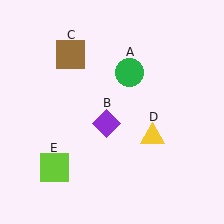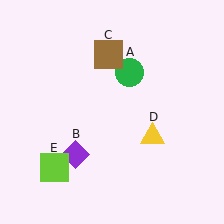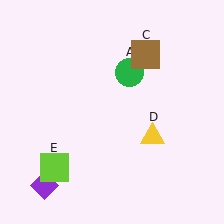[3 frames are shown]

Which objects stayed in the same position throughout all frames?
Green circle (object A) and yellow triangle (object D) and lime square (object E) remained stationary.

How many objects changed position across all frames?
2 objects changed position: purple diamond (object B), brown square (object C).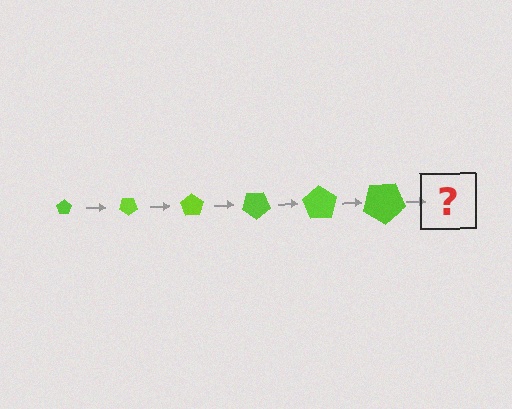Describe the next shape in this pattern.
It should be a pentagon, larger than the previous one and rotated 210 degrees from the start.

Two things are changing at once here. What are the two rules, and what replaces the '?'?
The two rules are that the pentagon grows larger each step and it rotates 35 degrees each step. The '?' should be a pentagon, larger than the previous one and rotated 210 degrees from the start.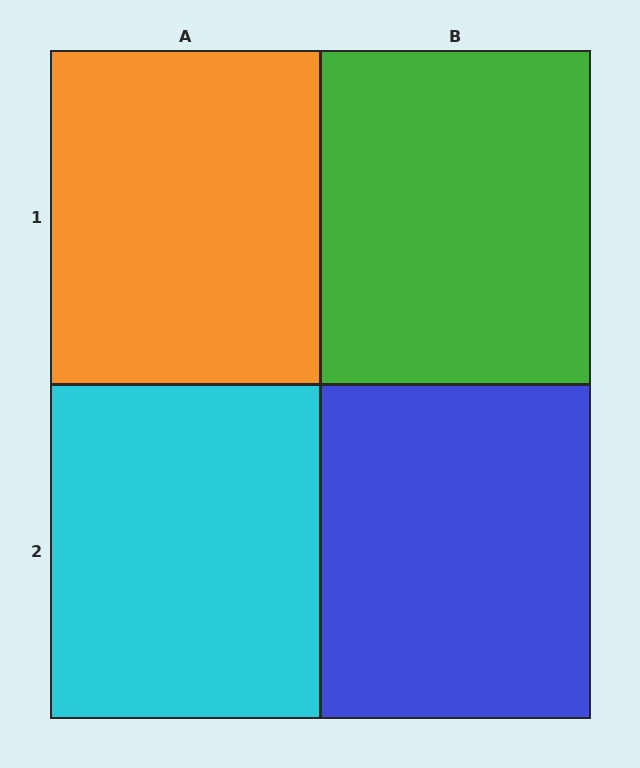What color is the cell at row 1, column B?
Green.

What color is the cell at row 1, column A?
Orange.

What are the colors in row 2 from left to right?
Cyan, blue.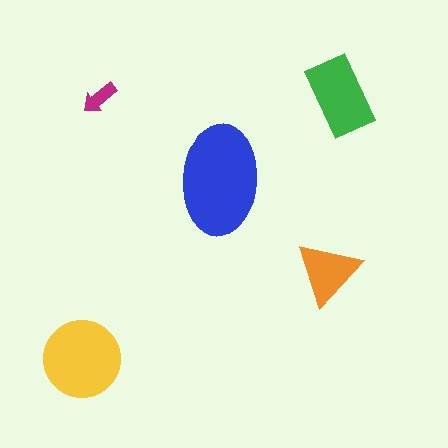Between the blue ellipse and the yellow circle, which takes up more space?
The blue ellipse.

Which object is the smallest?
The magenta arrow.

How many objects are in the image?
There are 5 objects in the image.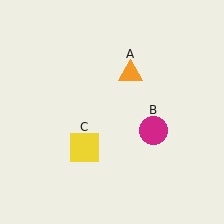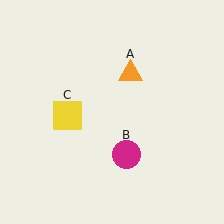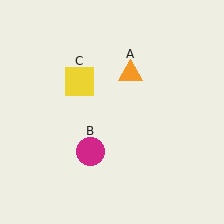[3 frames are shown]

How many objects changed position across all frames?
2 objects changed position: magenta circle (object B), yellow square (object C).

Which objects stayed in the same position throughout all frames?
Orange triangle (object A) remained stationary.